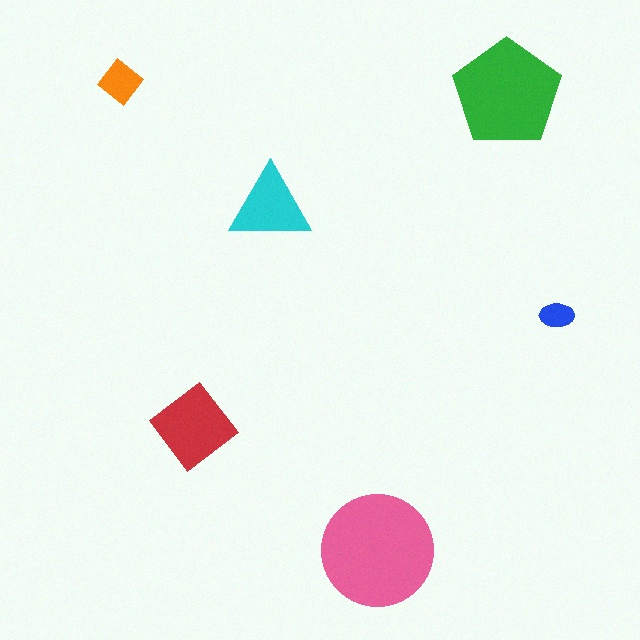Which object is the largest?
The pink circle.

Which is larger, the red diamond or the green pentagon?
The green pentagon.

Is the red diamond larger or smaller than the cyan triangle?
Larger.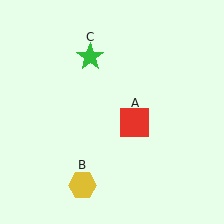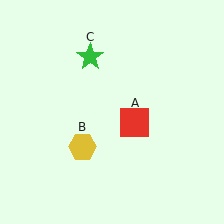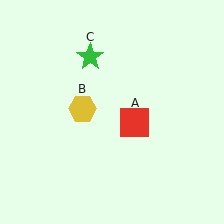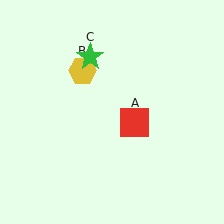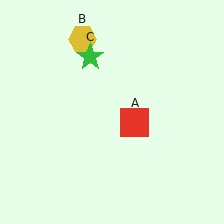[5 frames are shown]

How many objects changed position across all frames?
1 object changed position: yellow hexagon (object B).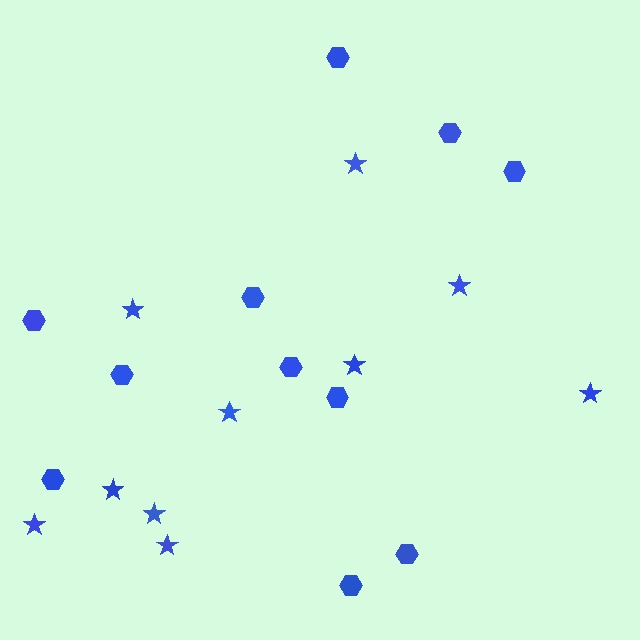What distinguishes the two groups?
There are 2 groups: one group of stars (10) and one group of hexagons (11).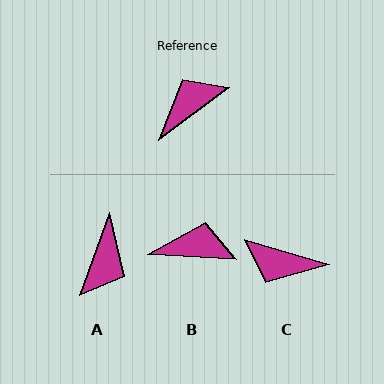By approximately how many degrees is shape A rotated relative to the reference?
Approximately 146 degrees clockwise.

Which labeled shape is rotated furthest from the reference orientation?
A, about 146 degrees away.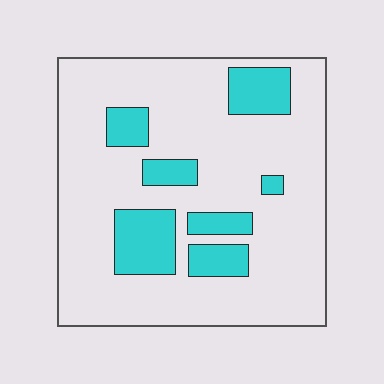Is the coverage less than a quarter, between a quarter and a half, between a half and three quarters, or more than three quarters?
Less than a quarter.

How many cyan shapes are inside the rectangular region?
7.